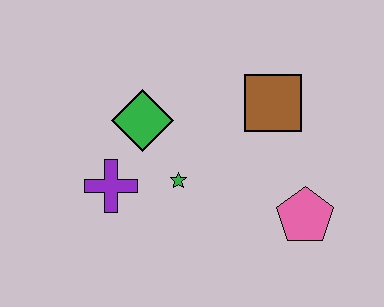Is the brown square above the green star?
Yes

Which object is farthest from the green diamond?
The pink pentagon is farthest from the green diamond.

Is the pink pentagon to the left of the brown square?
No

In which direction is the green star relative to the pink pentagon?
The green star is to the left of the pink pentagon.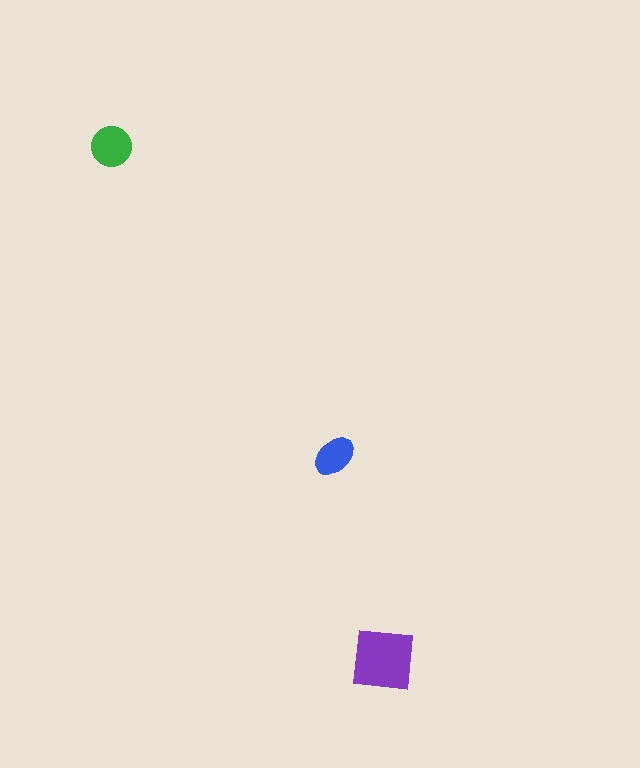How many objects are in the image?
There are 3 objects in the image.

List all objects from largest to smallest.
The purple square, the green circle, the blue ellipse.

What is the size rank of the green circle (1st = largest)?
2nd.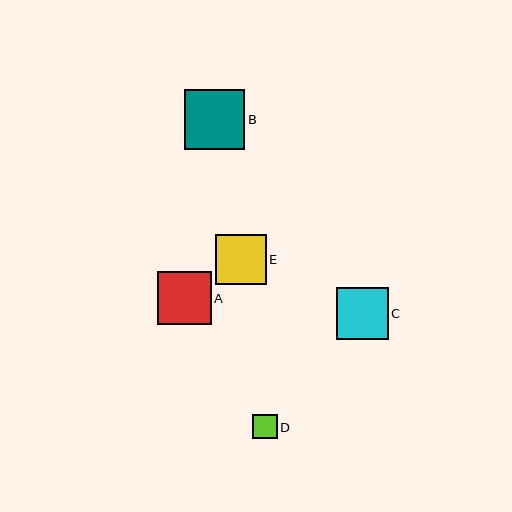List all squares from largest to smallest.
From largest to smallest: B, A, C, E, D.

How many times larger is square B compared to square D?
Square B is approximately 2.5 times the size of square D.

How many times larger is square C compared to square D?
Square C is approximately 2.1 times the size of square D.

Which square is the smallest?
Square D is the smallest with a size of approximately 24 pixels.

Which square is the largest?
Square B is the largest with a size of approximately 60 pixels.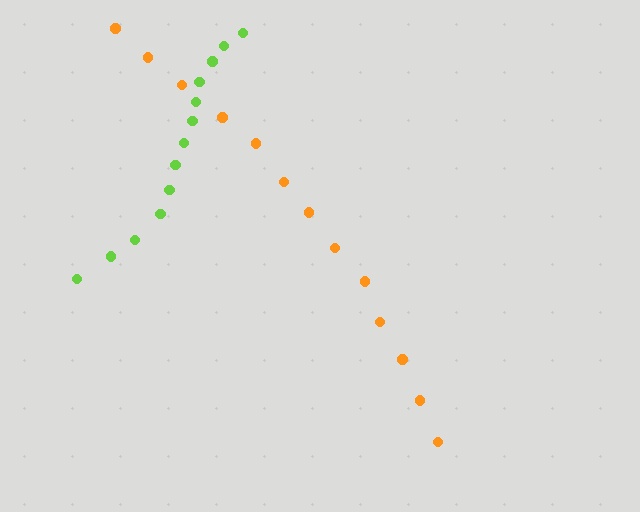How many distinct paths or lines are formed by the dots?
There are 2 distinct paths.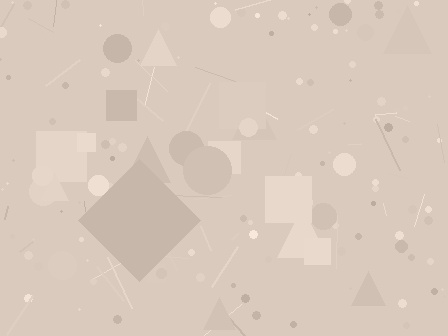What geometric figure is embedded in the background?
A diamond is embedded in the background.